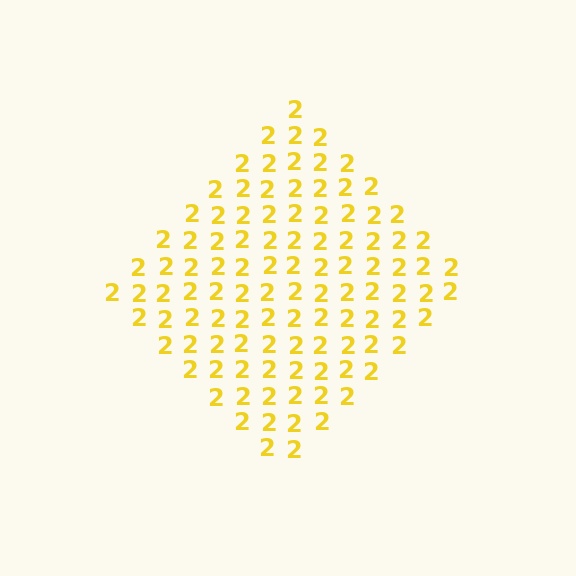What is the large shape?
The large shape is a diamond.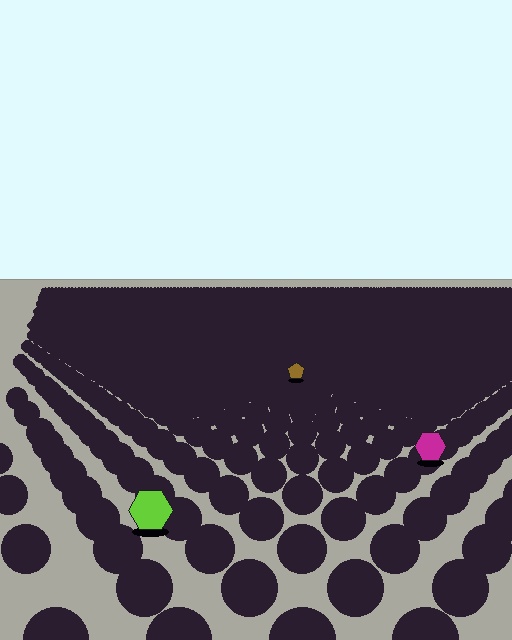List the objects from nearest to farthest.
From nearest to farthest: the lime hexagon, the magenta hexagon, the brown pentagon.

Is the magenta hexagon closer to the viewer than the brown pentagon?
Yes. The magenta hexagon is closer — you can tell from the texture gradient: the ground texture is coarser near it.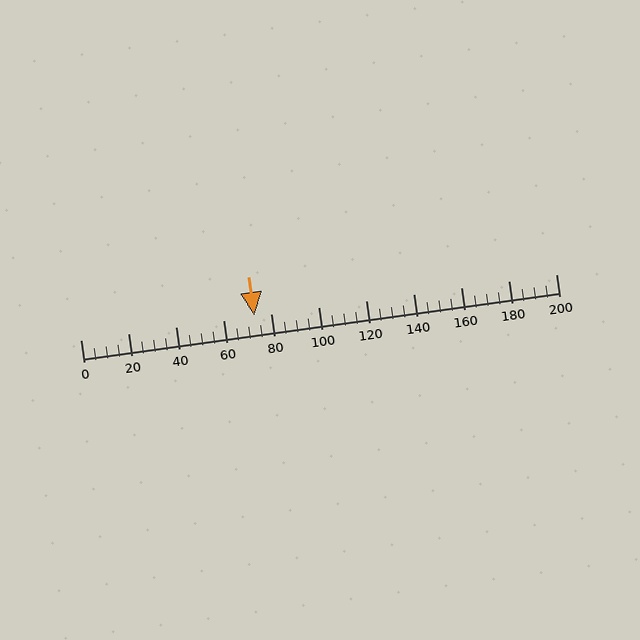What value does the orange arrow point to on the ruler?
The orange arrow points to approximately 73.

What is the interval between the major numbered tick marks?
The major tick marks are spaced 20 units apart.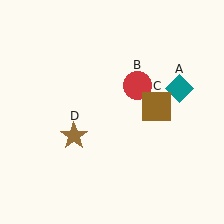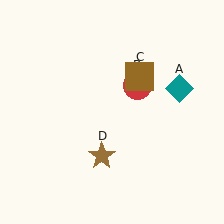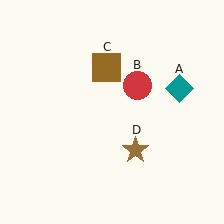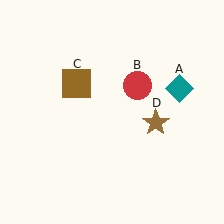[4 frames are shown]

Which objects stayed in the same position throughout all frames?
Teal diamond (object A) and red circle (object B) remained stationary.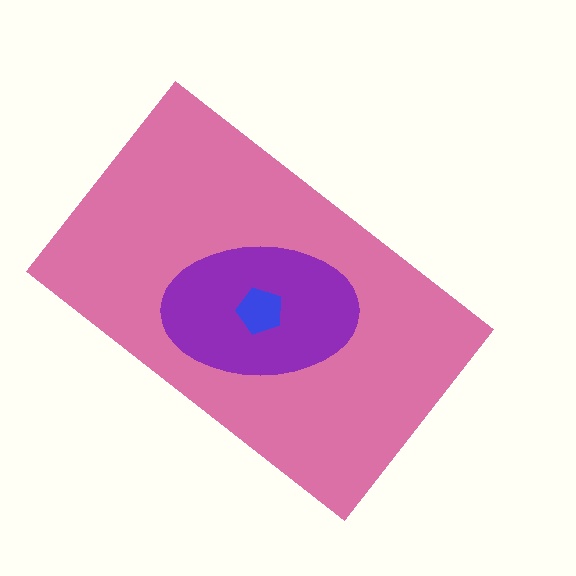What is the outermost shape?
The pink rectangle.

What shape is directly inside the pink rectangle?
The purple ellipse.